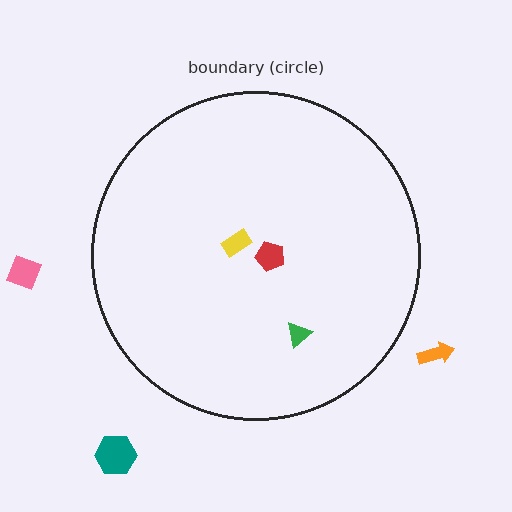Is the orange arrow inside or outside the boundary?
Outside.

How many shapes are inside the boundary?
3 inside, 3 outside.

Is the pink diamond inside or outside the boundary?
Outside.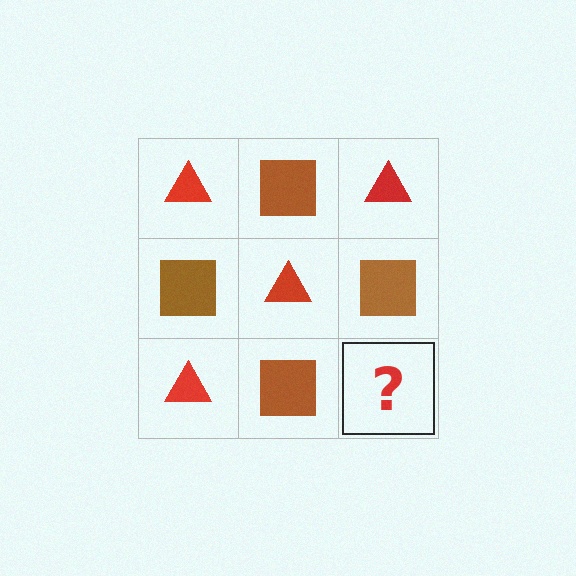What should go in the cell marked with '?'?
The missing cell should contain a red triangle.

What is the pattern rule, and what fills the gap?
The rule is that it alternates red triangle and brown square in a checkerboard pattern. The gap should be filled with a red triangle.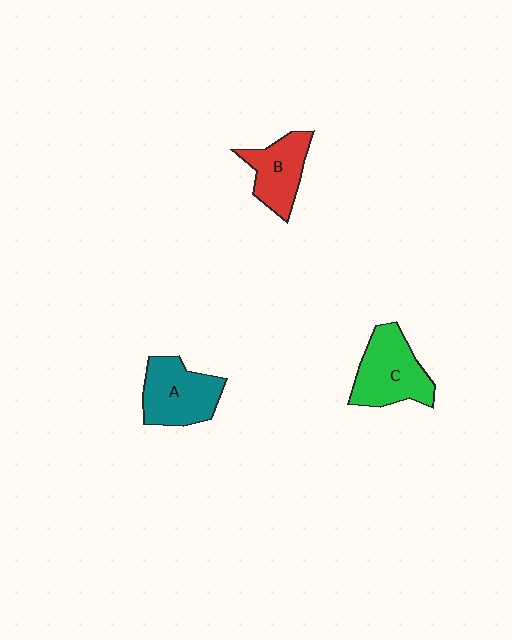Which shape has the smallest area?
Shape B (red).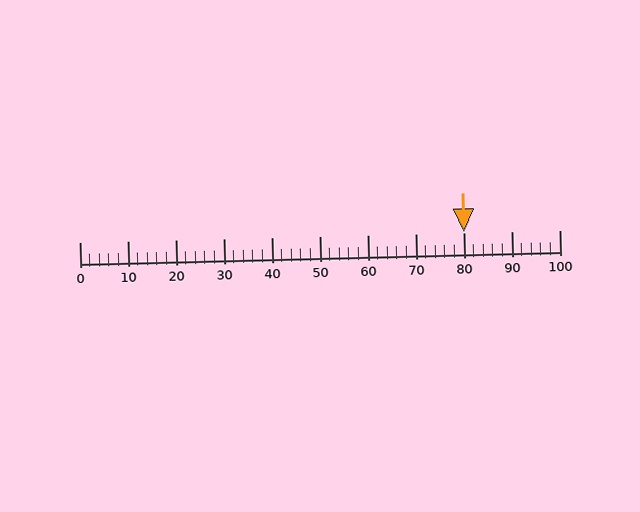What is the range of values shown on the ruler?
The ruler shows values from 0 to 100.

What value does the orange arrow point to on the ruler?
The orange arrow points to approximately 80.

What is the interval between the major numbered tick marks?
The major tick marks are spaced 10 units apart.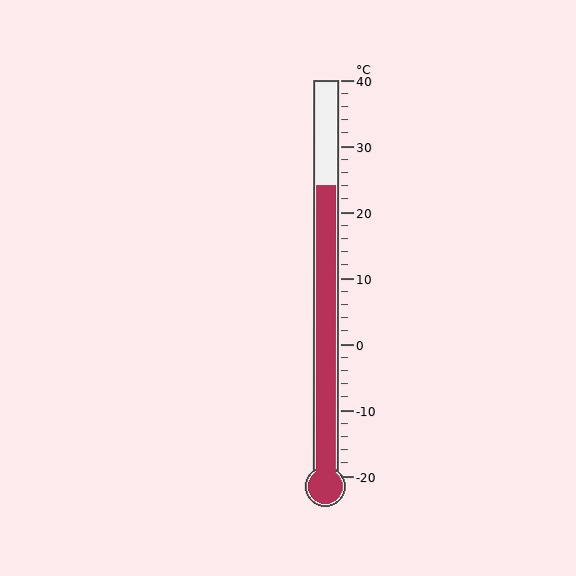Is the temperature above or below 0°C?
The temperature is above 0°C.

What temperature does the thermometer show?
The thermometer shows approximately 24°C.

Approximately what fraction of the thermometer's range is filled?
The thermometer is filled to approximately 75% of its range.